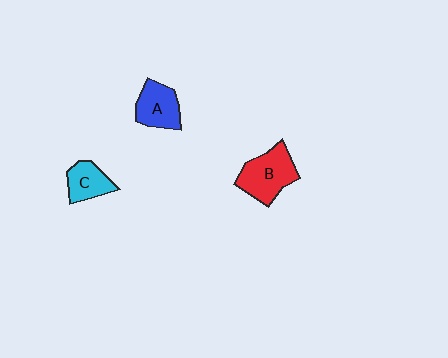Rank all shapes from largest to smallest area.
From largest to smallest: B (red), A (blue), C (cyan).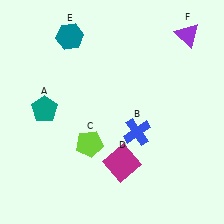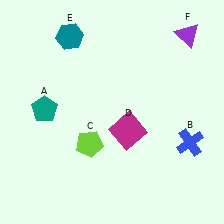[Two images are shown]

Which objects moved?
The objects that moved are: the blue cross (B), the magenta square (D).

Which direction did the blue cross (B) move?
The blue cross (B) moved right.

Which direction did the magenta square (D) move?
The magenta square (D) moved up.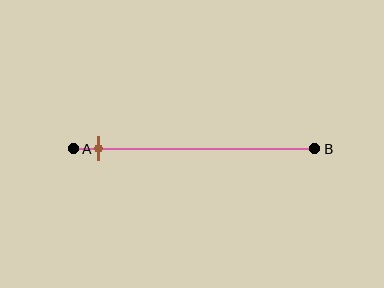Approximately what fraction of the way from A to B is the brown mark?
The brown mark is approximately 10% of the way from A to B.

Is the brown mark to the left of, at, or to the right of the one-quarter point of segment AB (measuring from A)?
The brown mark is to the left of the one-quarter point of segment AB.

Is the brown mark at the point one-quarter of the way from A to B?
No, the mark is at about 10% from A, not at the 25% one-quarter point.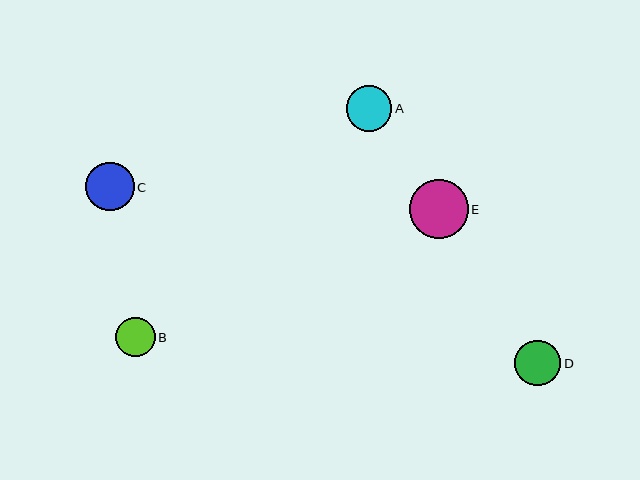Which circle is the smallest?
Circle B is the smallest with a size of approximately 40 pixels.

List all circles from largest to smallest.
From largest to smallest: E, C, D, A, B.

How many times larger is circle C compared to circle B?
Circle C is approximately 1.2 times the size of circle B.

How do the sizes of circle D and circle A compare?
Circle D and circle A are approximately the same size.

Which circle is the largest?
Circle E is the largest with a size of approximately 59 pixels.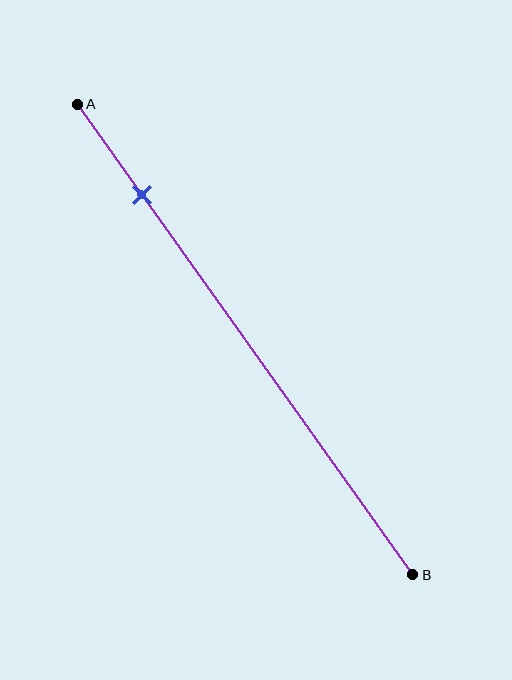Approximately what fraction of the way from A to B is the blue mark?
The blue mark is approximately 20% of the way from A to B.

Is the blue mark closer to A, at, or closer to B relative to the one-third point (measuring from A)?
The blue mark is closer to point A than the one-third point of segment AB.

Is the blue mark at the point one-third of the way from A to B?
No, the mark is at about 20% from A, not at the 33% one-third point.